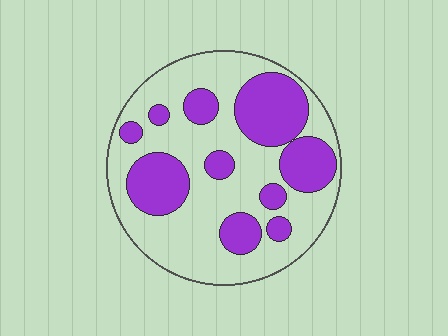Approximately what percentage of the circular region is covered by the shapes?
Approximately 35%.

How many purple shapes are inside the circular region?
10.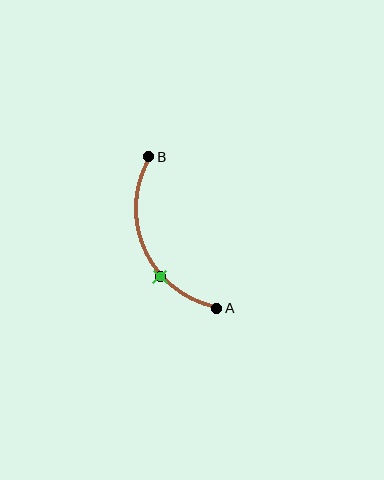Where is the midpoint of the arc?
The arc midpoint is the point on the curve farthest from the straight line joining A and B. It sits to the left of that line.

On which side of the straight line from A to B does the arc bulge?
The arc bulges to the left of the straight line connecting A and B.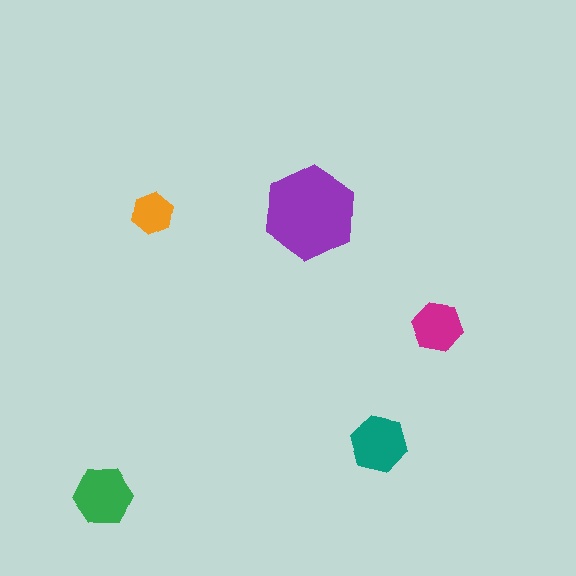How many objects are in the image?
There are 5 objects in the image.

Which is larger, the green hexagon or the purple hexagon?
The purple one.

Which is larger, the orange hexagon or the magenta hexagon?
The magenta one.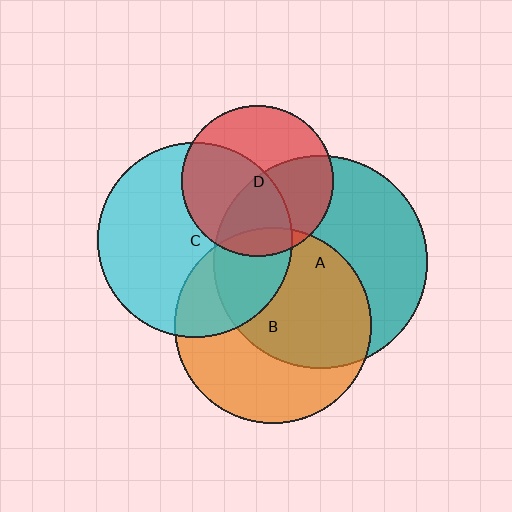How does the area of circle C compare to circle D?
Approximately 1.7 times.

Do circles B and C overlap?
Yes.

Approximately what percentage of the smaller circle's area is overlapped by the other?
Approximately 30%.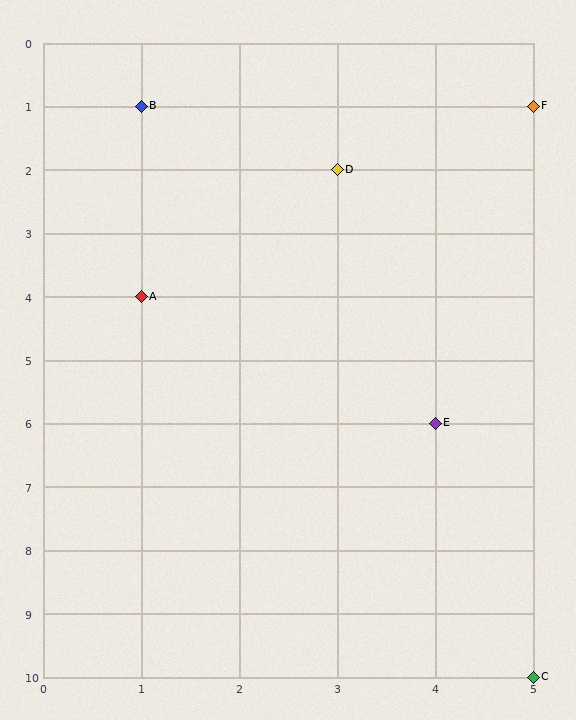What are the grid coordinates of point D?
Point D is at grid coordinates (3, 2).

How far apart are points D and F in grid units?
Points D and F are 2 columns and 1 row apart (about 2.2 grid units diagonally).